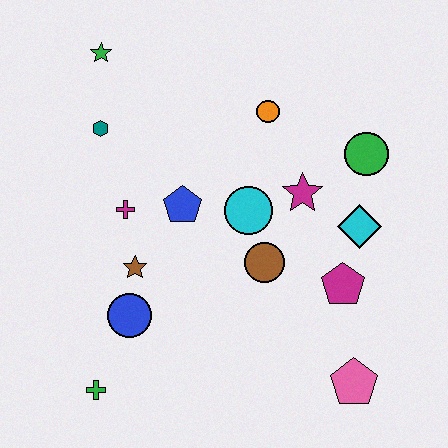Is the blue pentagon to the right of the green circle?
No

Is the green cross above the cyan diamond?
No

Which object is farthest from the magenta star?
The green cross is farthest from the magenta star.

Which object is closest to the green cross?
The blue circle is closest to the green cross.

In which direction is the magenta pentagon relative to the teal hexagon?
The magenta pentagon is to the right of the teal hexagon.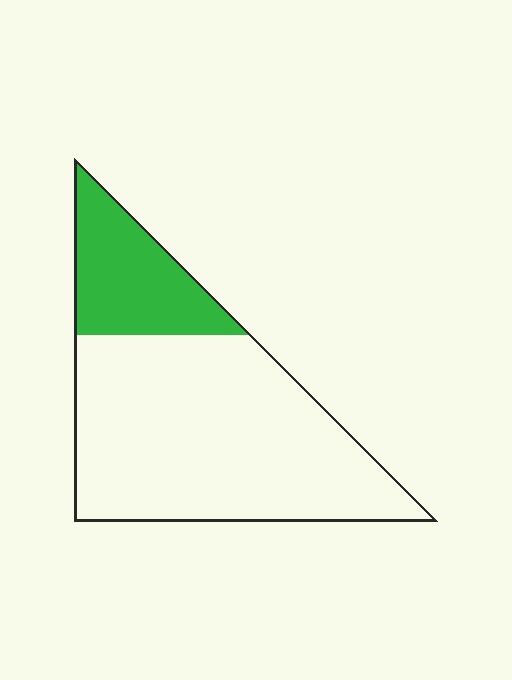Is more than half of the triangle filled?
No.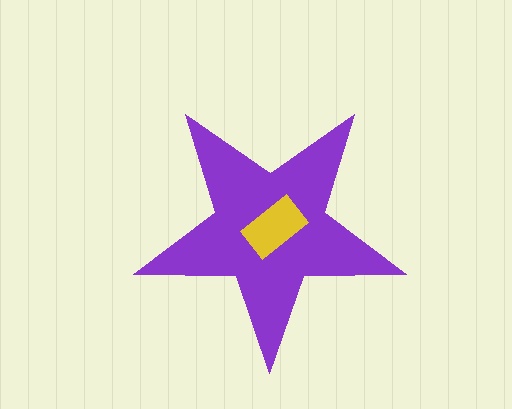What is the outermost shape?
The purple star.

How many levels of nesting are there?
2.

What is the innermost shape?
The yellow rectangle.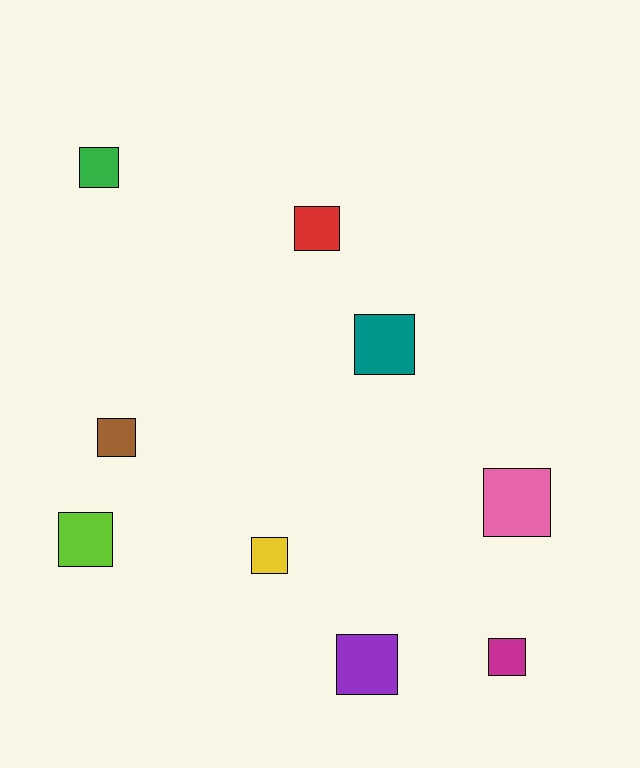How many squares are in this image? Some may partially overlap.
There are 9 squares.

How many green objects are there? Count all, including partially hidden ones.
There is 1 green object.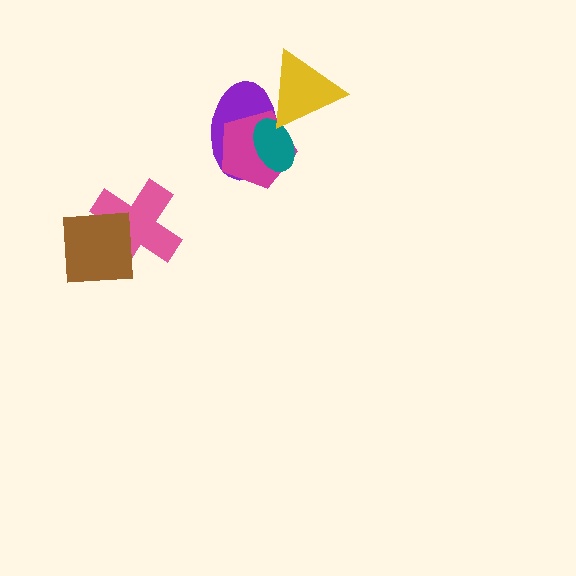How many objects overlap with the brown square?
1 object overlaps with the brown square.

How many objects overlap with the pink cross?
1 object overlaps with the pink cross.